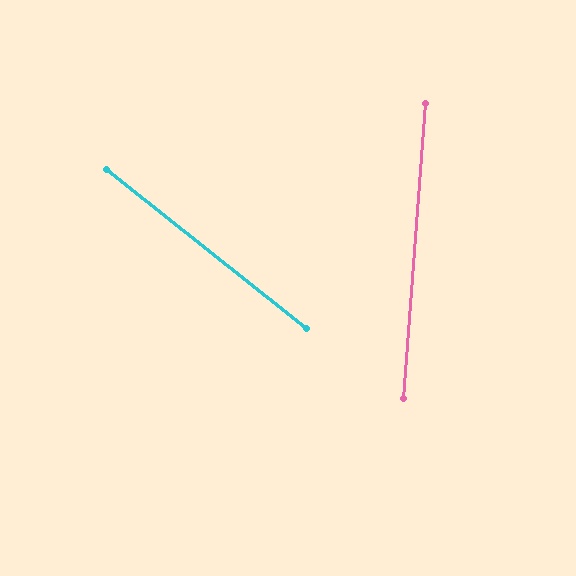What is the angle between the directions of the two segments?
Approximately 56 degrees.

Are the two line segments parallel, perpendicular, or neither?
Neither parallel nor perpendicular — they differ by about 56°.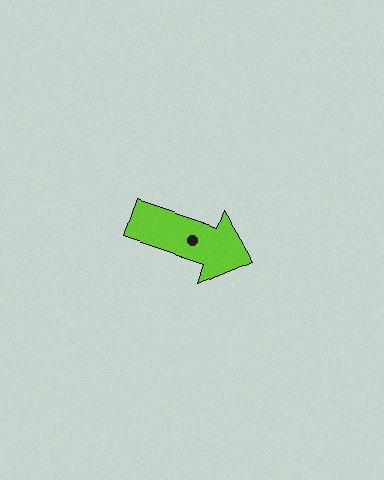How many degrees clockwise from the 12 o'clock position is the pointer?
Approximately 109 degrees.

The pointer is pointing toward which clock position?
Roughly 4 o'clock.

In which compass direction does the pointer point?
East.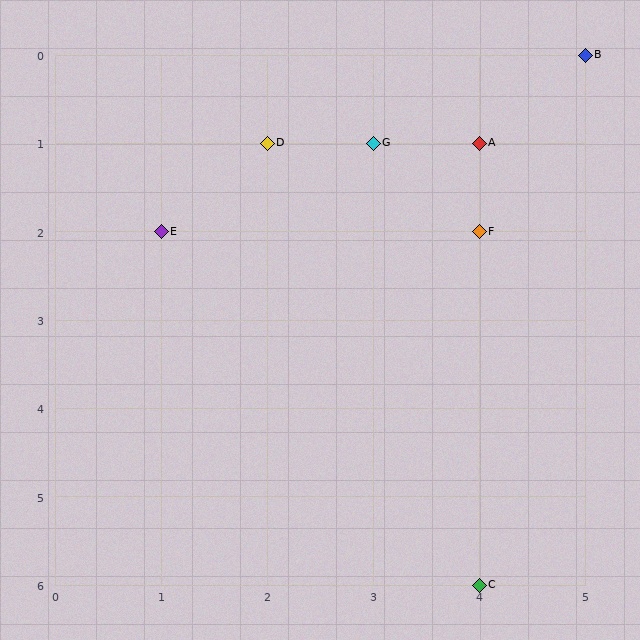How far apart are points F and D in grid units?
Points F and D are 2 columns and 1 row apart (about 2.2 grid units diagonally).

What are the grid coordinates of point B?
Point B is at grid coordinates (5, 0).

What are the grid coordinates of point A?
Point A is at grid coordinates (4, 1).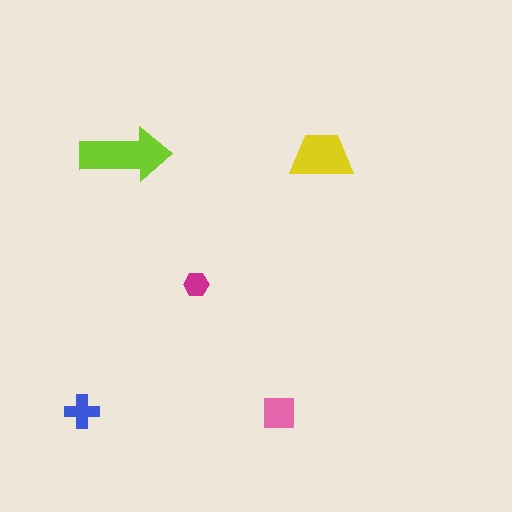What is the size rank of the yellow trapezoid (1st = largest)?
2nd.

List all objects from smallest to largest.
The magenta hexagon, the blue cross, the pink square, the yellow trapezoid, the lime arrow.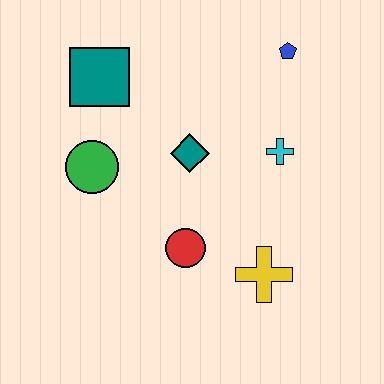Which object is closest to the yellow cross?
The red circle is closest to the yellow cross.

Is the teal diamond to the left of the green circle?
No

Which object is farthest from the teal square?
The yellow cross is farthest from the teal square.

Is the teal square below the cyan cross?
No